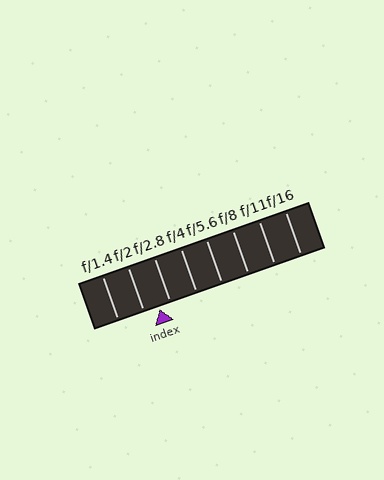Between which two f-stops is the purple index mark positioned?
The index mark is between f/2 and f/2.8.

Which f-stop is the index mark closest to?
The index mark is closest to f/2.8.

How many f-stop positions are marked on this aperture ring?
There are 8 f-stop positions marked.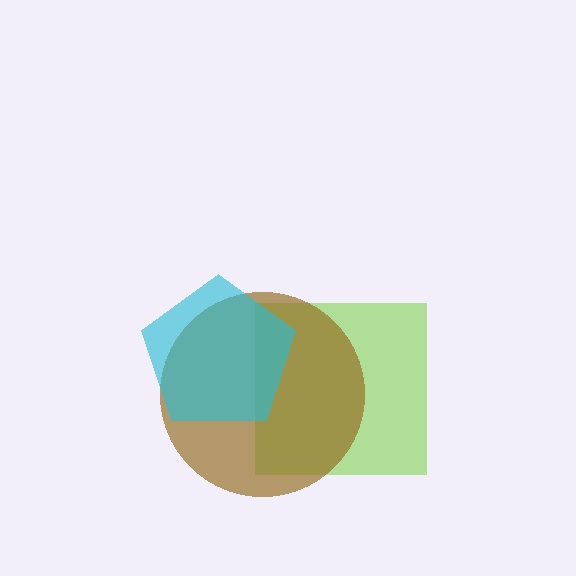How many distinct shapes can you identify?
There are 3 distinct shapes: a lime square, a brown circle, a cyan pentagon.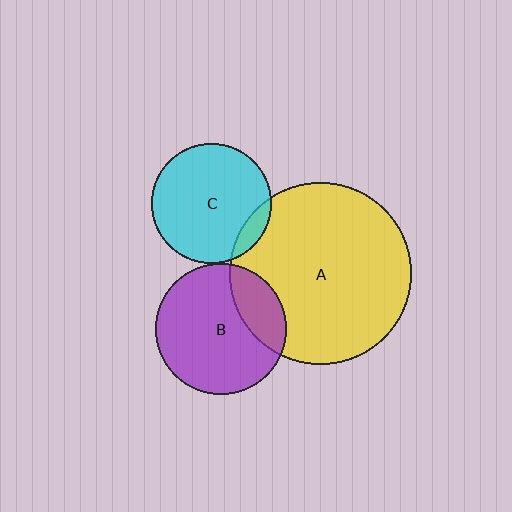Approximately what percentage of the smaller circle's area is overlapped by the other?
Approximately 25%.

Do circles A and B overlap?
Yes.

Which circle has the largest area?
Circle A (yellow).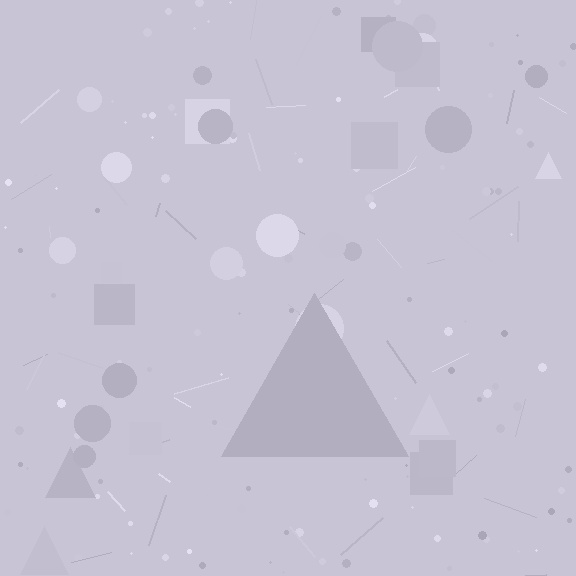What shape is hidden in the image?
A triangle is hidden in the image.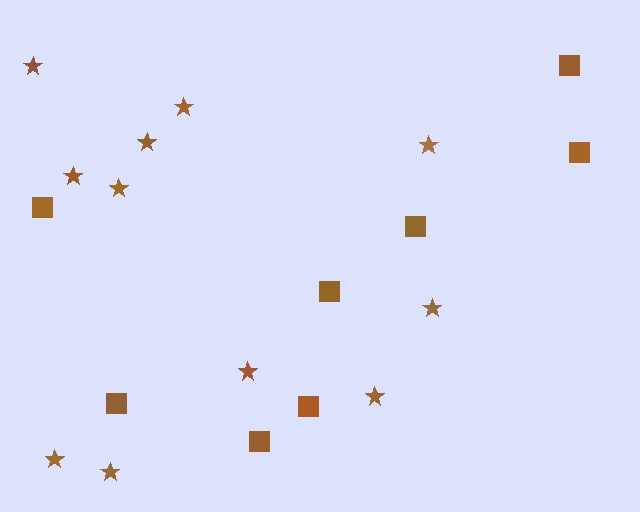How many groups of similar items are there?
There are 2 groups: one group of squares (8) and one group of stars (11).